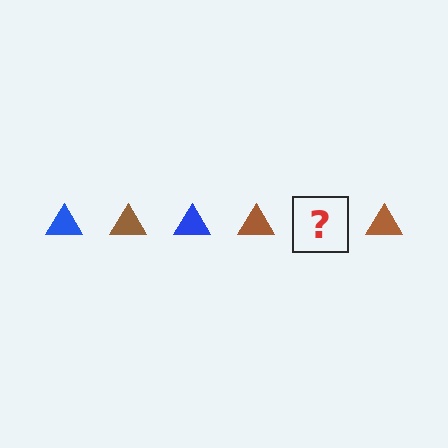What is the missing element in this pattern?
The missing element is a blue triangle.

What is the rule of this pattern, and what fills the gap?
The rule is that the pattern cycles through blue, brown triangles. The gap should be filled with a blue triangle.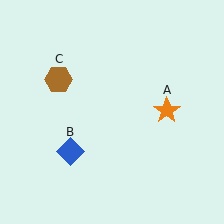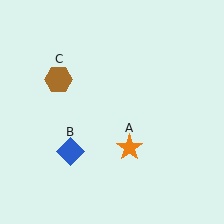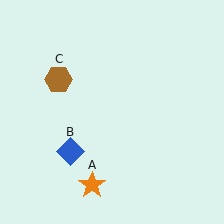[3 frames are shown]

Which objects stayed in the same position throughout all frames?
Blue diamond (object B) and brown hexagon (object C) remained stationary.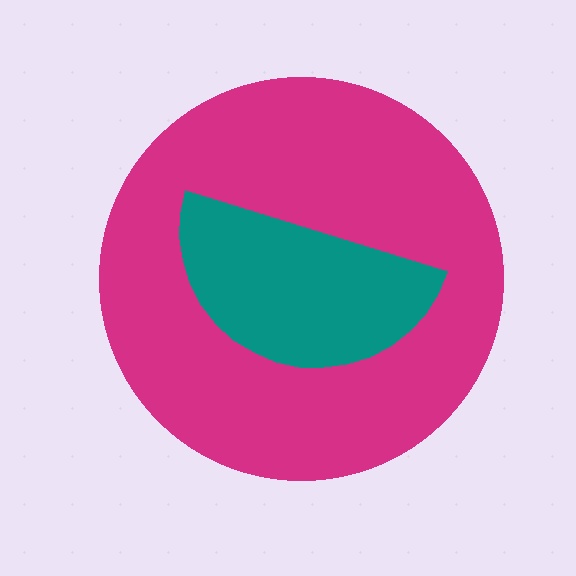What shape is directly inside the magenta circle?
The teal semicircle.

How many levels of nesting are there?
2.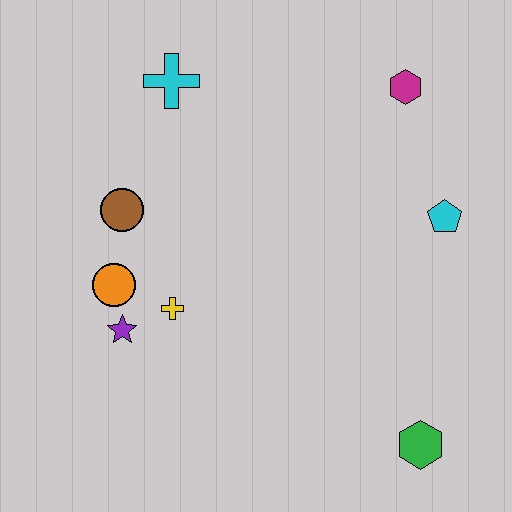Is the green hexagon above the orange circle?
No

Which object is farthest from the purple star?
The magenta hexagon is farthest from the purple star.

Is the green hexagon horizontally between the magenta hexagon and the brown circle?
No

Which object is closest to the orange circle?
The purple star is closest to the orange circle.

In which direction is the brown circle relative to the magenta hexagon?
The brown circle is to the left of the magenta hexagon.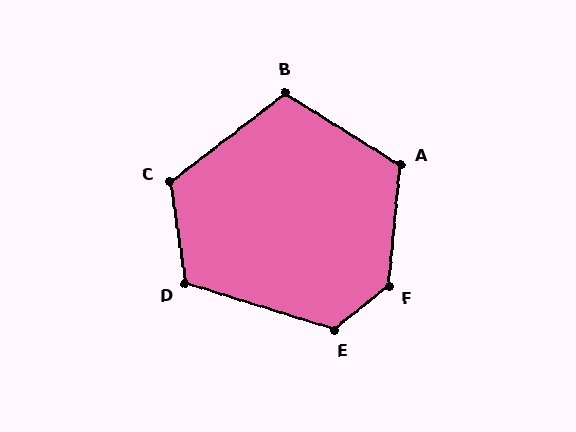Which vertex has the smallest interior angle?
B, at approximately 110 degrees.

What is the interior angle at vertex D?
Approximately 116 degrees (obtuse).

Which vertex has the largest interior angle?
F, at approximately 134 degrees.